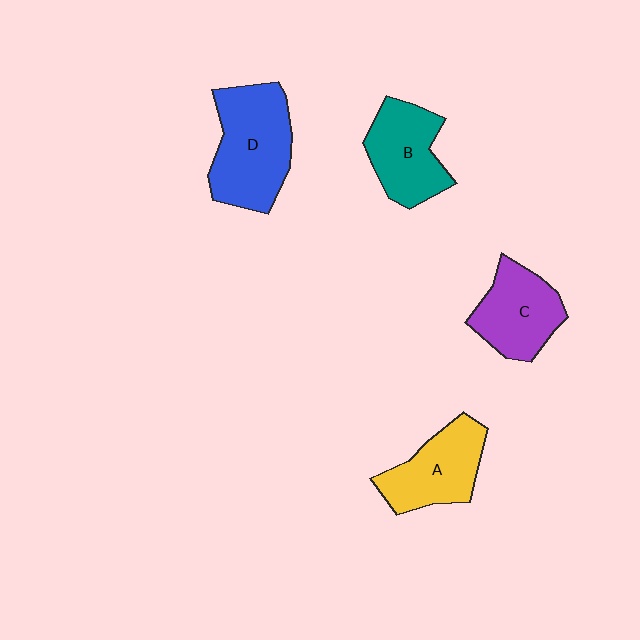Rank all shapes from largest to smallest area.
From largest to smallest: D (blue), B (teal), A (yellow), C (purple).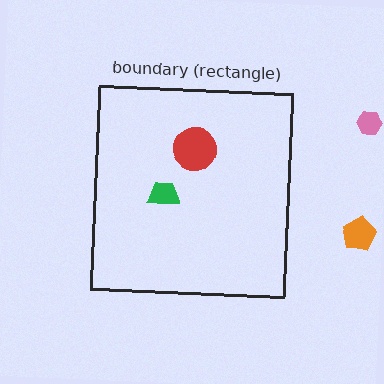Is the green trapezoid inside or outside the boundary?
Inside.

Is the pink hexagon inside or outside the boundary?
Outside.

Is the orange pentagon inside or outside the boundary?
Outside.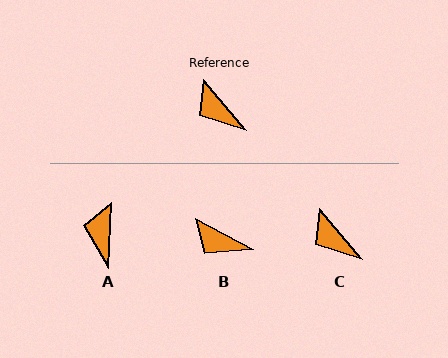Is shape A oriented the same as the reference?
No, it is off by about 43 degrees.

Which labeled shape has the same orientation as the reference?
C.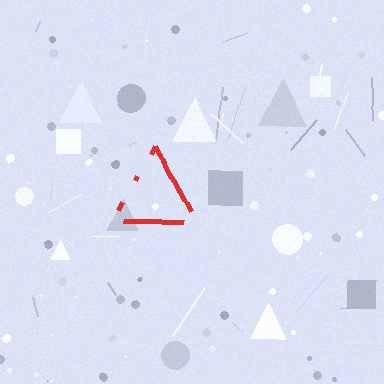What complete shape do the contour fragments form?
The contour fragments form a triangle.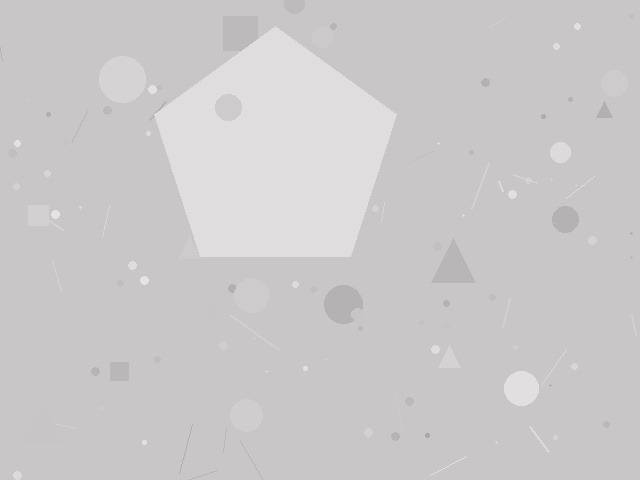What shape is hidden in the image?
A pentagon is hidden in the image.